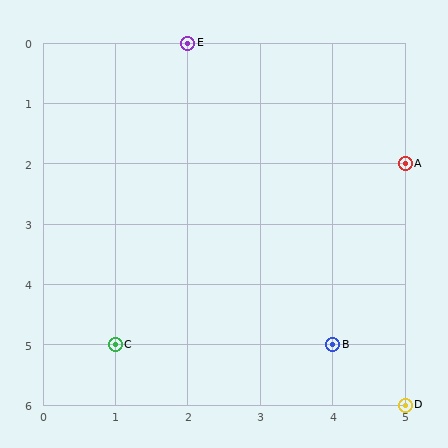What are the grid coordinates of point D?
Point D is at grid coordinates (5, 6).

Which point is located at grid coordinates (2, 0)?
Point E is at (2, 0).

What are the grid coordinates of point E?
Point E is at grid coordinates (2, 0).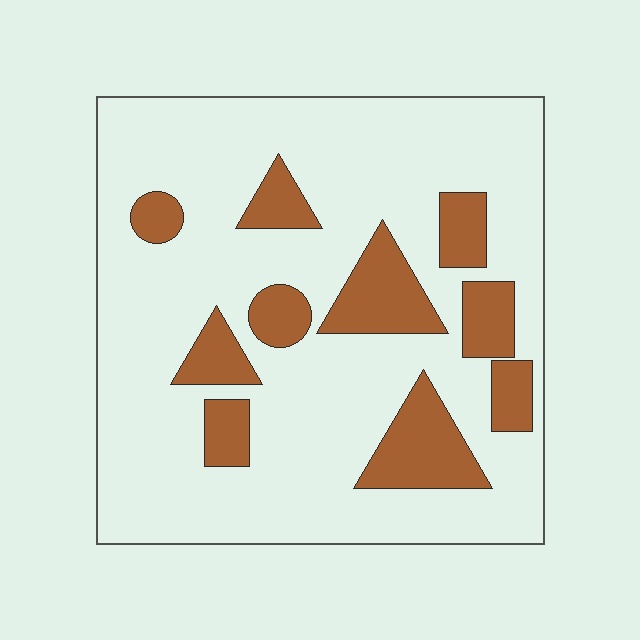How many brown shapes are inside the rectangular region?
10.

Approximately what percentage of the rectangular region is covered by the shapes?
Approximately 20%.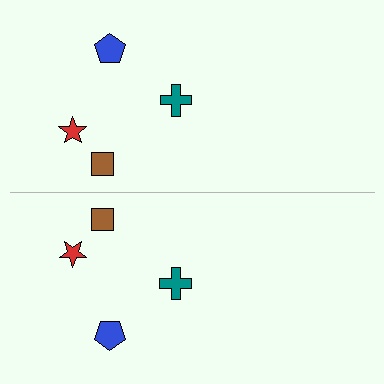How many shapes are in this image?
There are 8 shapes in this image.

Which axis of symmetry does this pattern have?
The pattern has a horizontal axis of symmetry running through the center of the image.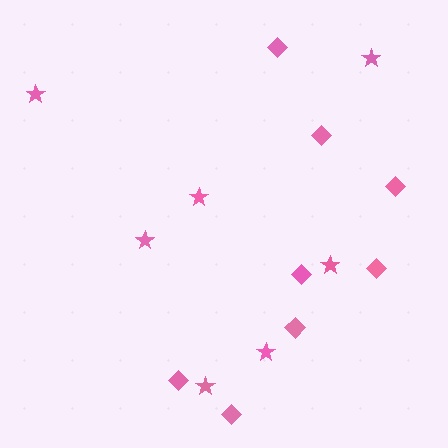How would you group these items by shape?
There are 2 groups: one group of stars (7) and one group of diamonds (8).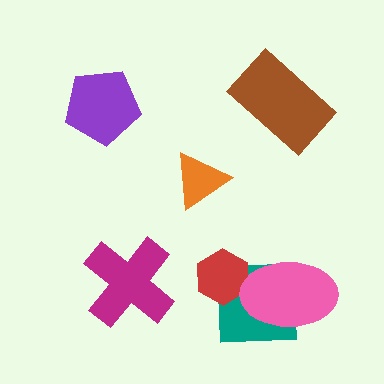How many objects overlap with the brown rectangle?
0 objects overlap with the brown rectangle.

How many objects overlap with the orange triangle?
0 objects overlap with the orange triangle.